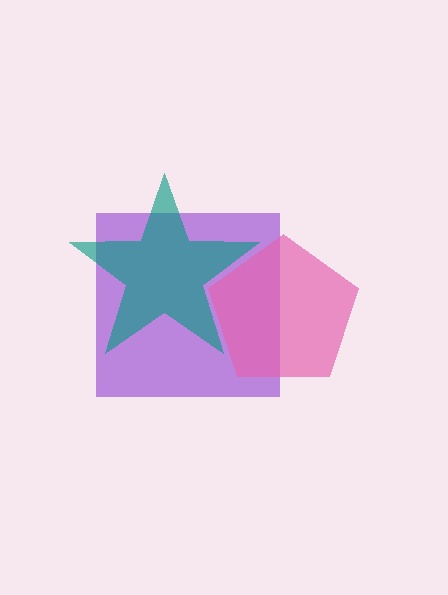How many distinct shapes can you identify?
There are 3 distinct shapes: a purple square, a pink pentagon, a teal star.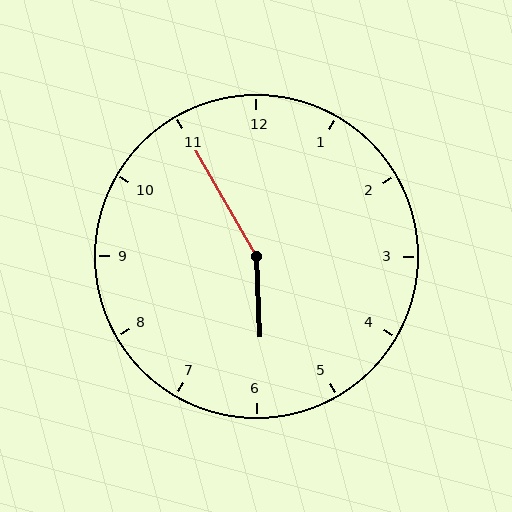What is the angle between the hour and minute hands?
Approximately 152 degrees.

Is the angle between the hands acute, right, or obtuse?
It is obtuse.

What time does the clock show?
5:55.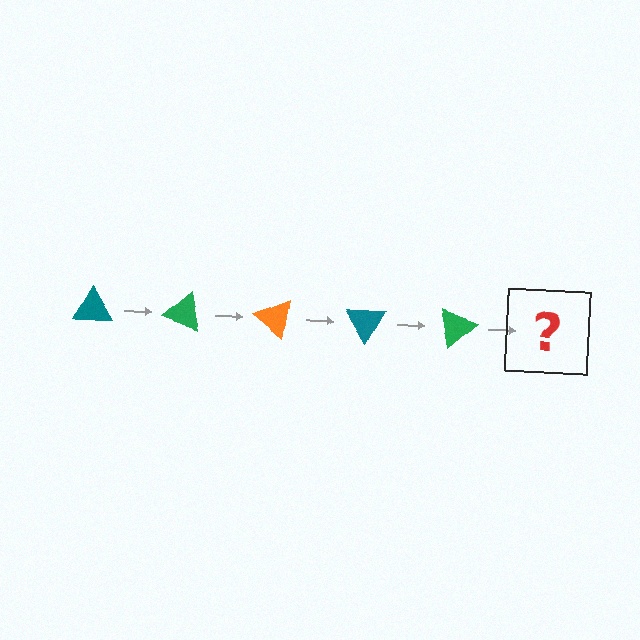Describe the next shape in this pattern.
It should be an orange triangle, rotated 100 degrees from the start.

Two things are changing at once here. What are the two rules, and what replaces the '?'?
The two rules are that it rotates 20 degrees each step and the color cycles through teal, green, and orange. The '?' should be an orange triangle, rotated 100 degrees from the start.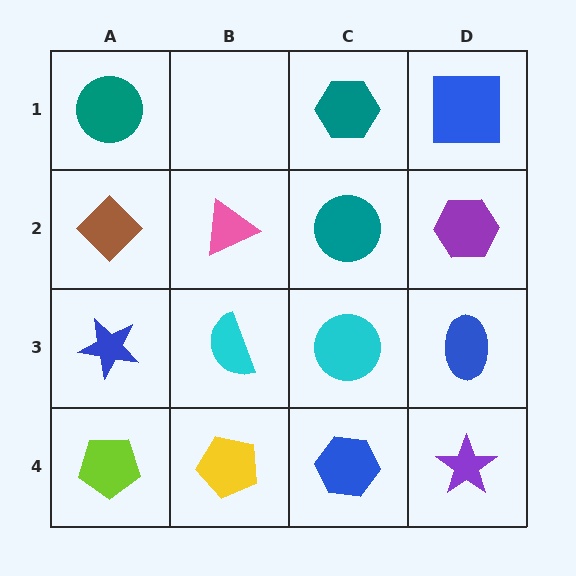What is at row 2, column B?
A pink triangle.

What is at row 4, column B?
A yellow pentagon.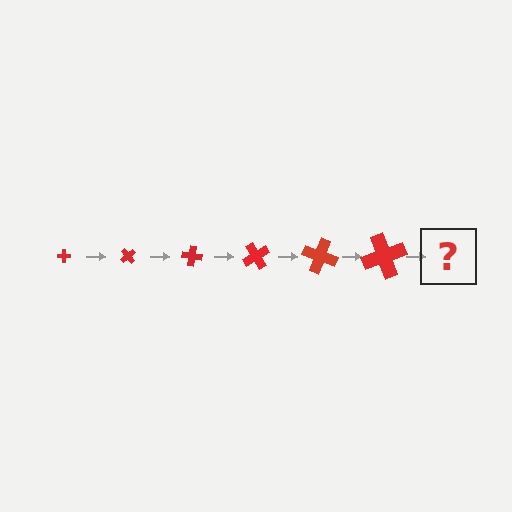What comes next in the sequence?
The next element should be a cross, larger than the previous one and rotated 300 degrees from the start.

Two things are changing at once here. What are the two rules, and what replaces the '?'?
The two rules are that the cross grows larger each step and it rotates 50 degrees each step. The '?' should be a cross, larger than the previous one and rotated 300 degrees from the start.